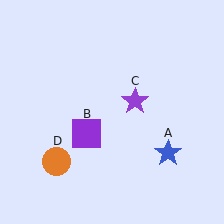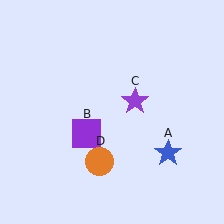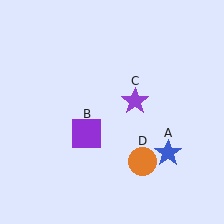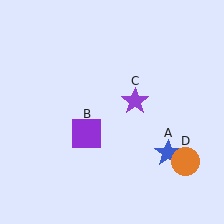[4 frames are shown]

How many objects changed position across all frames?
1 object changed position: orange circle (object D).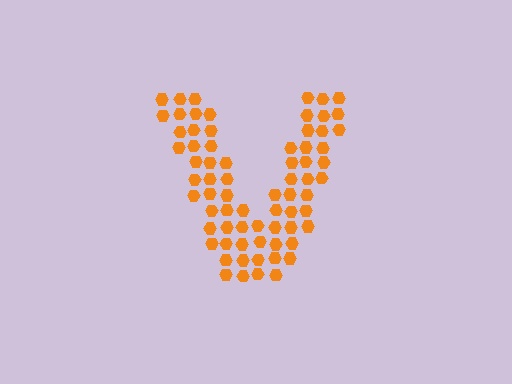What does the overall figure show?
The overall figure shows the letter V.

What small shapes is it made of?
It is made of small hexagons.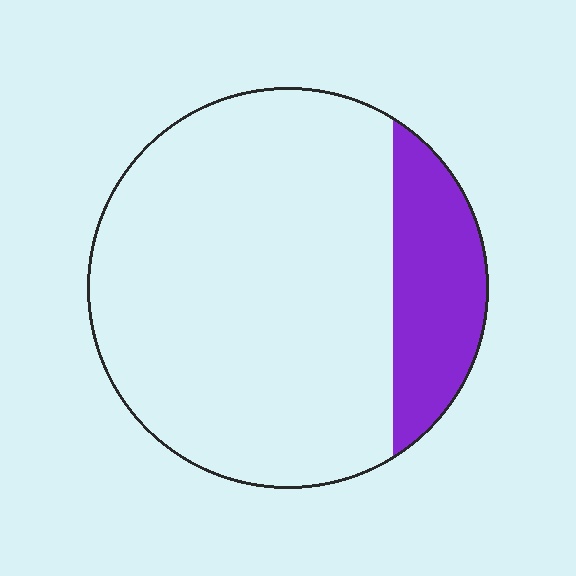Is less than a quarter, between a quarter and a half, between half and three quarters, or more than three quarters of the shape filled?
Less than a quarter.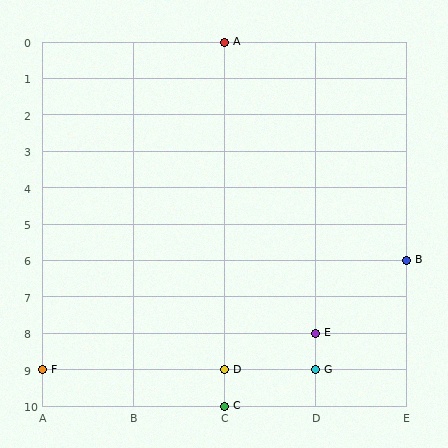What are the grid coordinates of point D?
Point D is at grid coordinates (C, 9).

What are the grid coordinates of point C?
Point C is at grid coordinates (C, 10).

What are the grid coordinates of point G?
Point G is at grid coordinates (D, 9).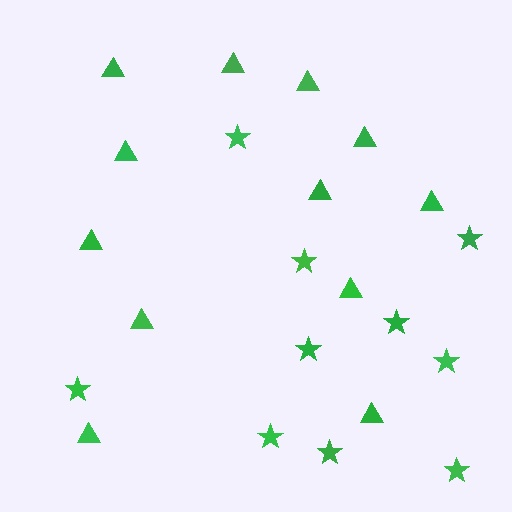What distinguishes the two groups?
There are 2 groups: one group of triangles (12) and one group of stars (10).